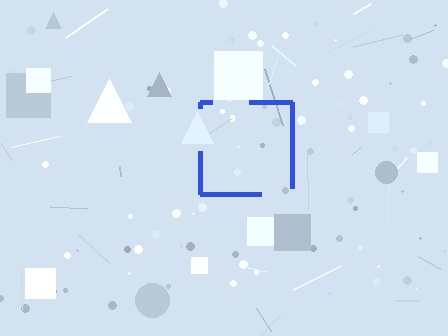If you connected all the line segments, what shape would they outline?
They would outline a square.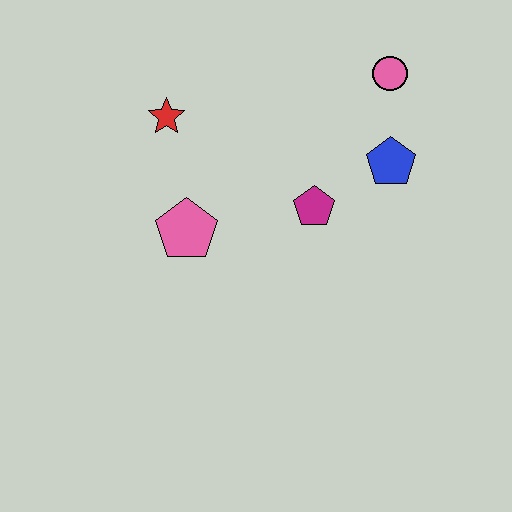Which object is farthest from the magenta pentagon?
The red star is farthest from the magenta pentagon.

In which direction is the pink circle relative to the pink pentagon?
The pink circle is to the right of the pink pentagon.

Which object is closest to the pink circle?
The blue pentagon is closest to the pink circle.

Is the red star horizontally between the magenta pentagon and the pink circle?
No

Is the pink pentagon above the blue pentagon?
No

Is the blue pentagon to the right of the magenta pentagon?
Yes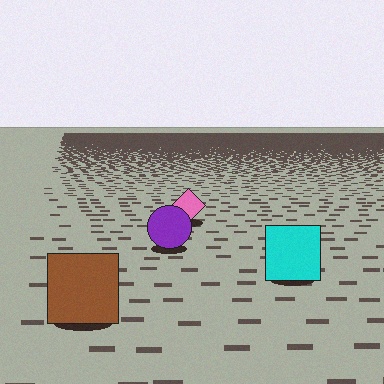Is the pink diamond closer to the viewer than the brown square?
No. The brown square is closer — you can tell from the texture gradient: the ground texture is coarser near it.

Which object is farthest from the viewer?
The pink diamond is farthest from the viewer. It appears smaller and the ground texture around it is denser.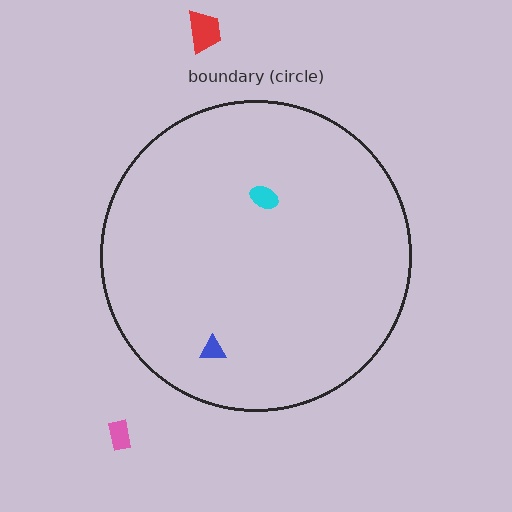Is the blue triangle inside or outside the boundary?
Inside.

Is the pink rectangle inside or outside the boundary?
Outside.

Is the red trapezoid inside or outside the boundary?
Outside.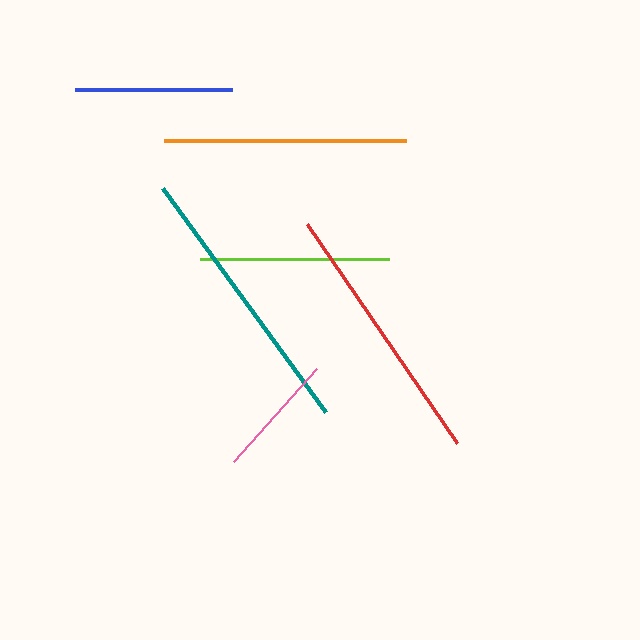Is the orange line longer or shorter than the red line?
The red line is longer than the orange line.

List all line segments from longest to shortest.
From longest to shortest: teal, red, orange, lime, blue, pink.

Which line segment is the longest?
The teal line is the longest at approximately 276 pixels.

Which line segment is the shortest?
The pink line is the shortest at approximately 125 pixels.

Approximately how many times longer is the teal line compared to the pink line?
The teal line is approximately 2.2 times the length of the pink line.